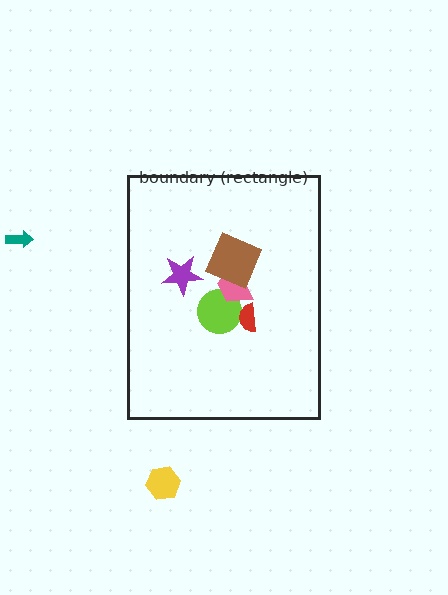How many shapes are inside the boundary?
5 inside, 2 outside.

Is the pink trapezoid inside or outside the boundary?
Inside.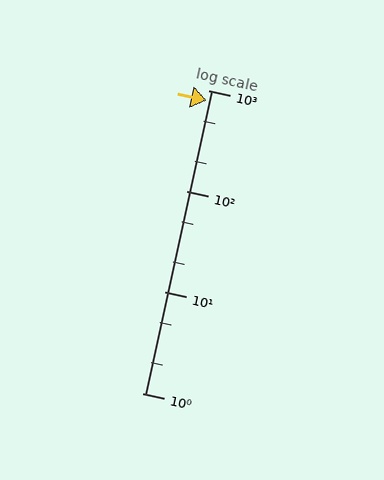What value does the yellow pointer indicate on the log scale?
The pointer indicates approximately 800.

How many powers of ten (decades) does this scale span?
The scale spans 3 decades, from 1 to 1000.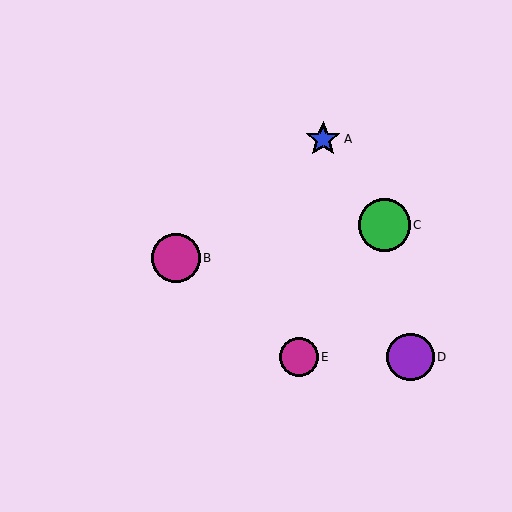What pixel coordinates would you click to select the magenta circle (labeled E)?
Click at (299, 357) to select the magenta circle E.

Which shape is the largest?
The green circle (labeled C) is the largest.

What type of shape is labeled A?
Shape A is a blue star.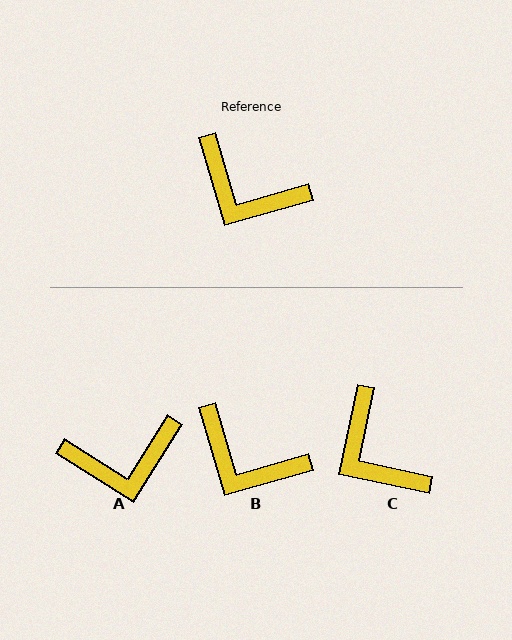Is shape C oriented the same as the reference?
No, it is off by about 28 degrees.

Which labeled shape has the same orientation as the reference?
B.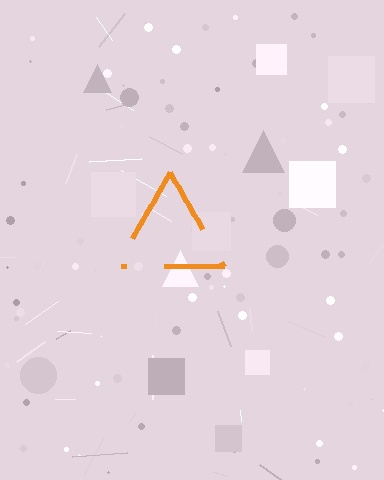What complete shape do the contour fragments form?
The contour fragments form a triangle.